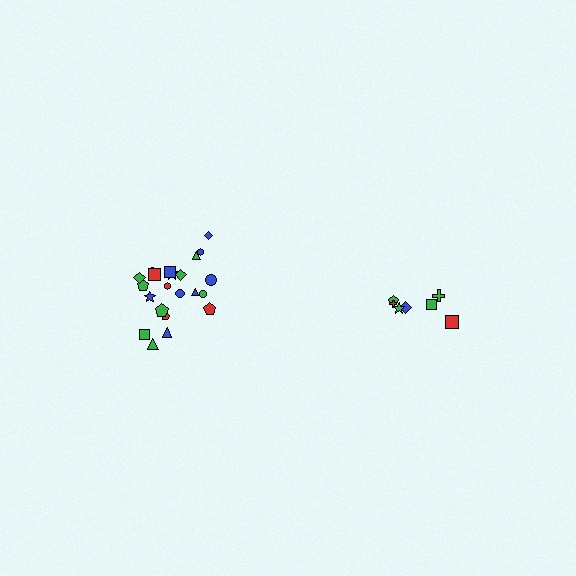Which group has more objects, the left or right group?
The left group.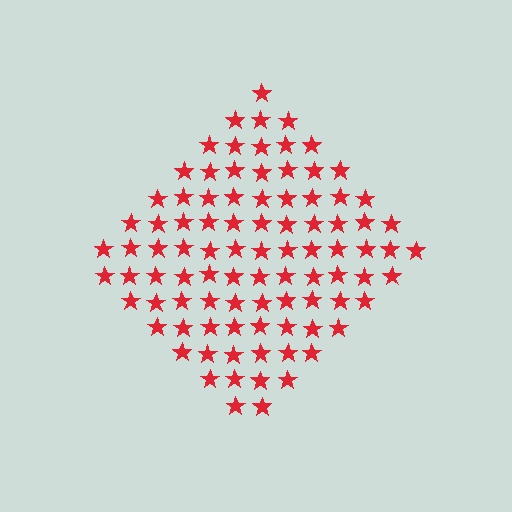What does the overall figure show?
The overall figure shows a diamond.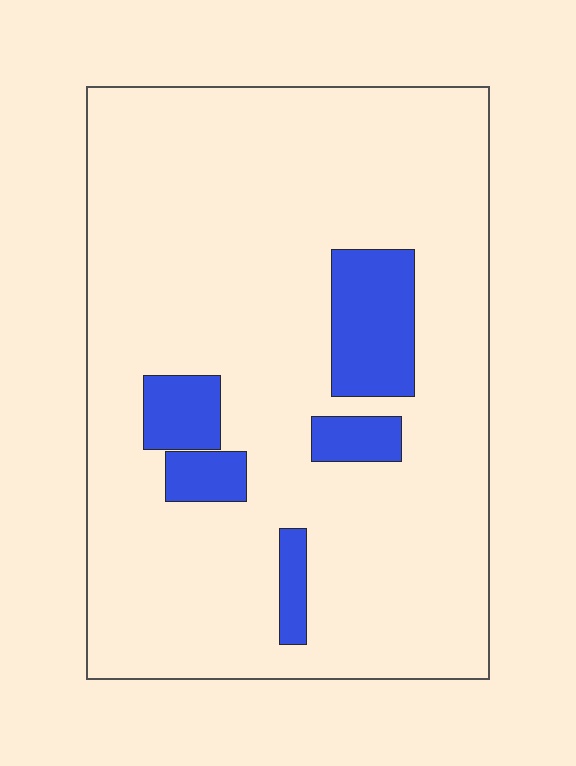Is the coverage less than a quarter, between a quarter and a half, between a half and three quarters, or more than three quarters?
Less than a quarter.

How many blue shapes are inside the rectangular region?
5.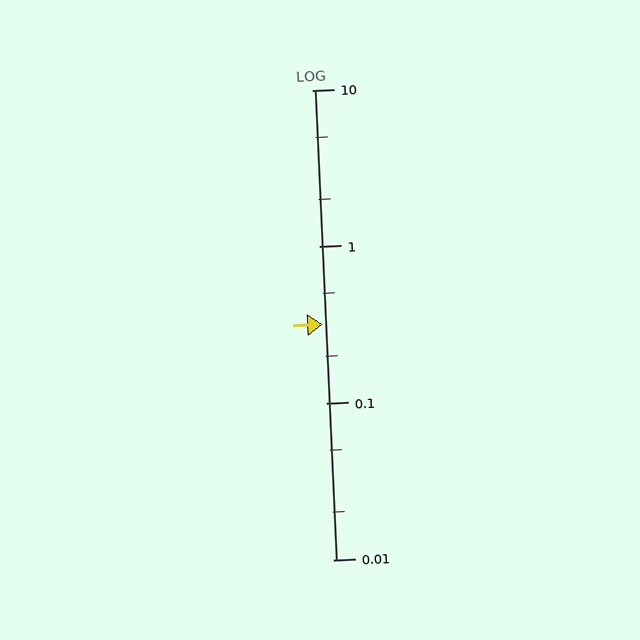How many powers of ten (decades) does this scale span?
The scale spans 3 decades, from 0.01 to 10.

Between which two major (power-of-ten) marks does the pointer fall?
The pointer is between 0.1 and 1.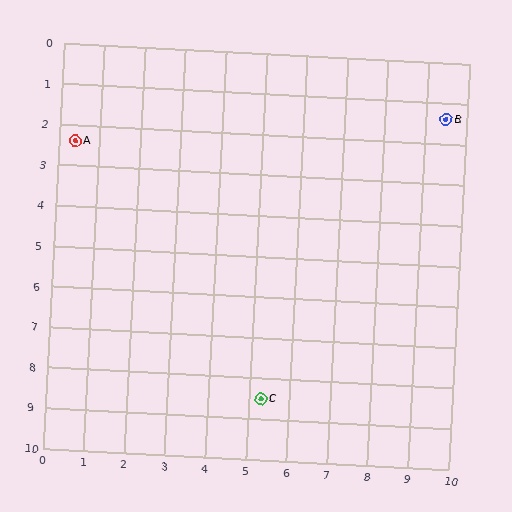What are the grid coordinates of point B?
Point B is at approximately (9.5, 1.4).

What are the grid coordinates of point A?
Point A is at approximately (0.4, 2.4).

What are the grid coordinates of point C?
Point C is at approximately (5.3, 8.5).